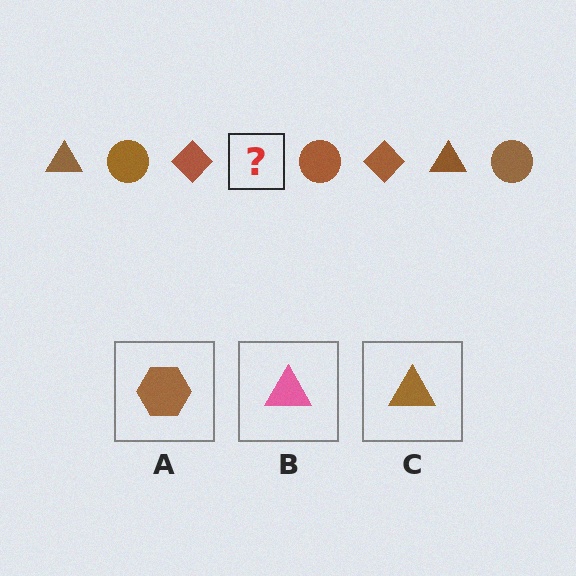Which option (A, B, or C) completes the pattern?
C.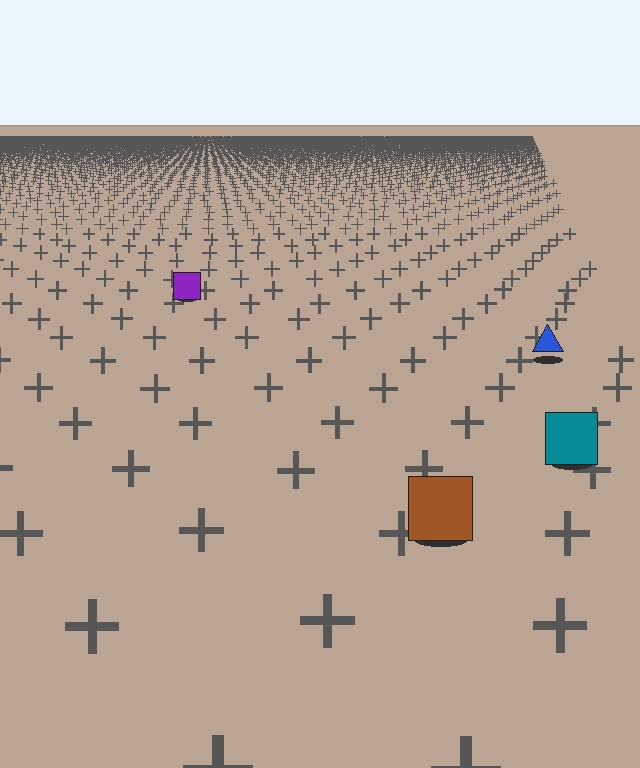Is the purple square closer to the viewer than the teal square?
No. The teal square is closer — you can tell from the texture gradient: the ground texture is coarser near it.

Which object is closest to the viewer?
The brown square is closest. The texture marks near it are larger and more spread out.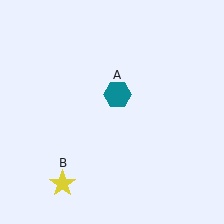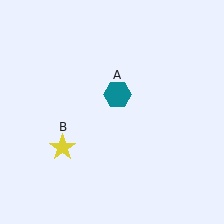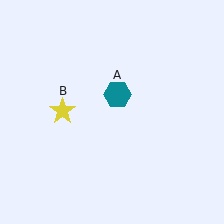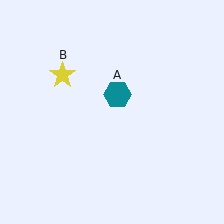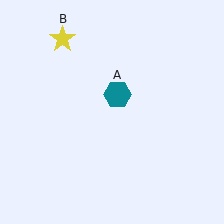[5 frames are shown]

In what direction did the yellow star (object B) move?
The yellow star (object B) moved up.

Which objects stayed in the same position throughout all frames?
Teal hexagon (object A) remained stationary.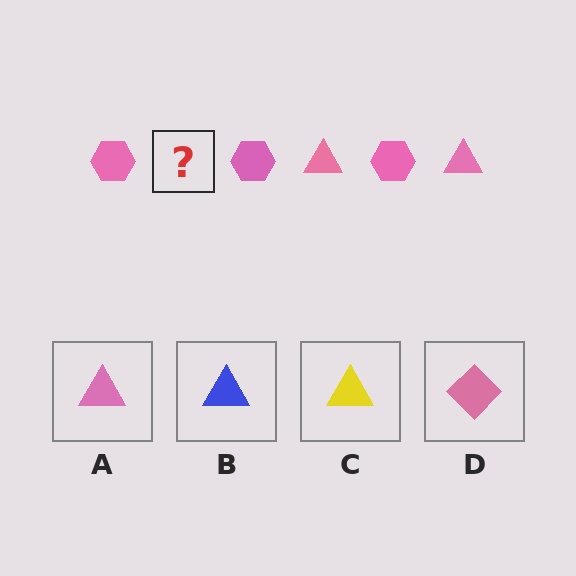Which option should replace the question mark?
Option A.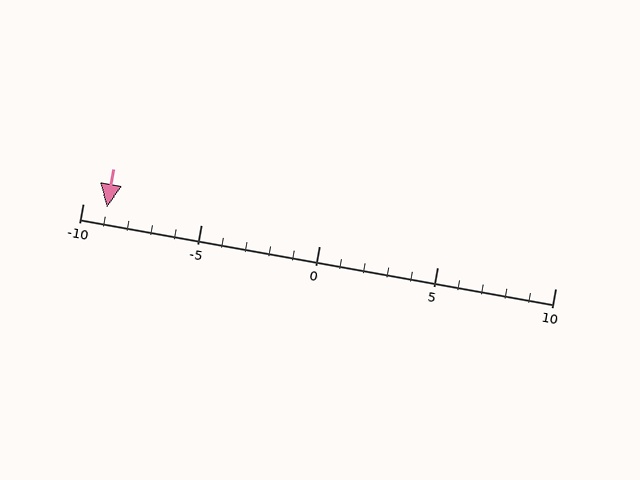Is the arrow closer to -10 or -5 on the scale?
The arrow is closer to -10.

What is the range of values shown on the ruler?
The ruler shows values from -10 to 10.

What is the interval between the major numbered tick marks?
The major tick marks are spaced 5 units apart.